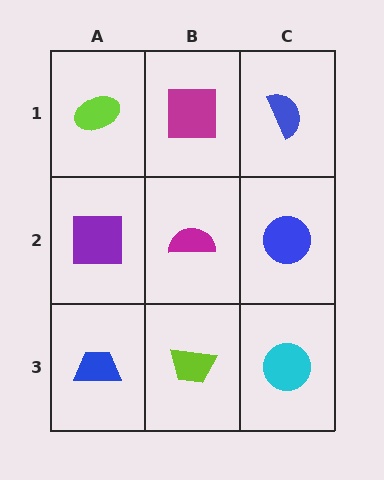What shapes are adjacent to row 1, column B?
A magenta semicircle (row 2, column B), a lime ellipse (row 1, column A), a blue semicircle (row 1, column C).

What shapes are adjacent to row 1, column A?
A purple square (row 2, column A), a magenta square (row 1, column B).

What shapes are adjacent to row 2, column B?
A magenta square (row 1, column B), a lime trapezoid (row 3, column B), a purple square (row 2, column A), a blue circle (row 2, column C).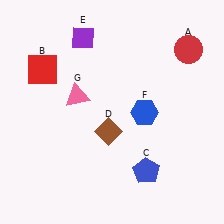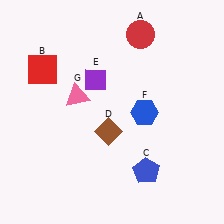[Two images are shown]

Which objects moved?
The objects that moved are: the red circle (A), the purple diamond (E).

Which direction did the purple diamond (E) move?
The purple diamond (E) moved down.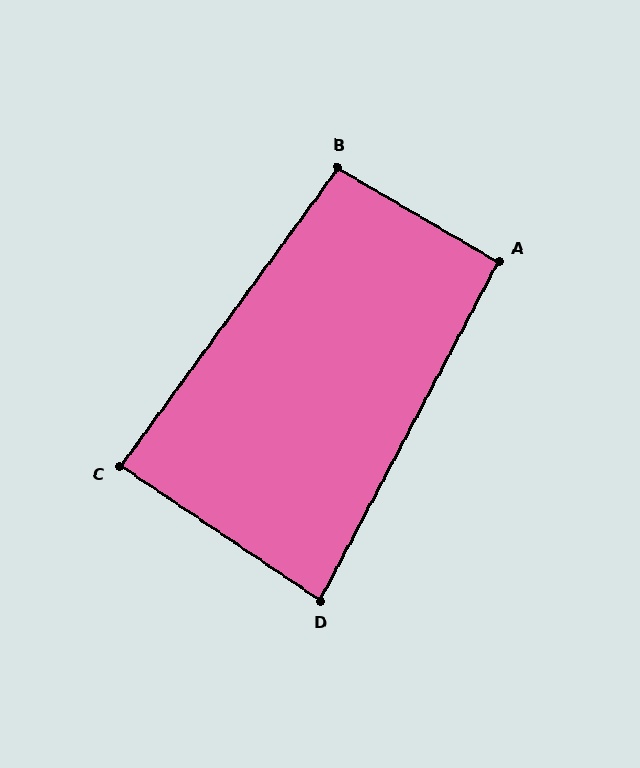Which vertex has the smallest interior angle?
D, at approximately 84 degrees.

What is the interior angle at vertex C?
Approximately 88 degrees (approximately right).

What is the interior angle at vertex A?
Approximately 92 degrees (approximately right).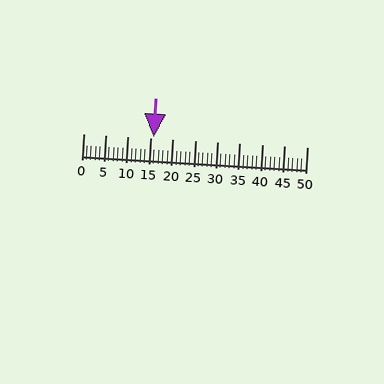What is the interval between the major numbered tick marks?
The major tick marks are spaced 5 units apart.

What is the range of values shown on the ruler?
The ruler shows values from 0 to 50.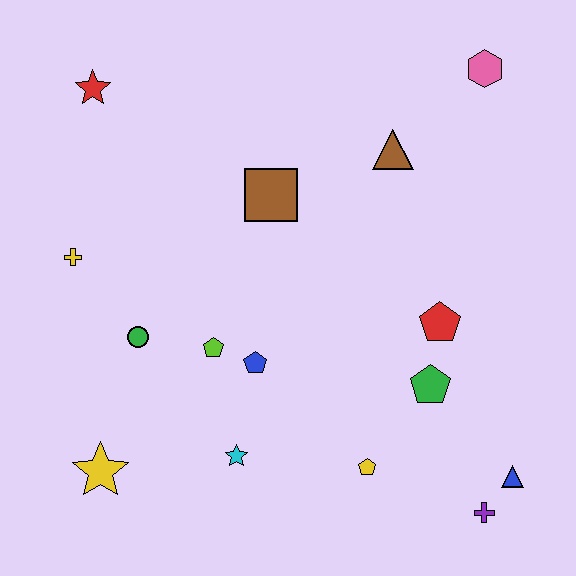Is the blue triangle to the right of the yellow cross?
Yes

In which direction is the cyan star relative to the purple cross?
The cyan star is to the left of the purple cross.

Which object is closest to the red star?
The yellow cross is closest to the red star.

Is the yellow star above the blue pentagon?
No